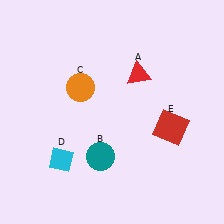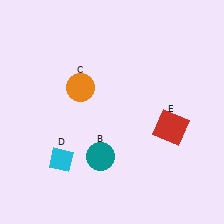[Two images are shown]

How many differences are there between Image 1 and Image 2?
There is 1 difference between the two images.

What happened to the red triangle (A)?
The red triangle (A) was removed in Image 2. It was in the top-right area of Image 1.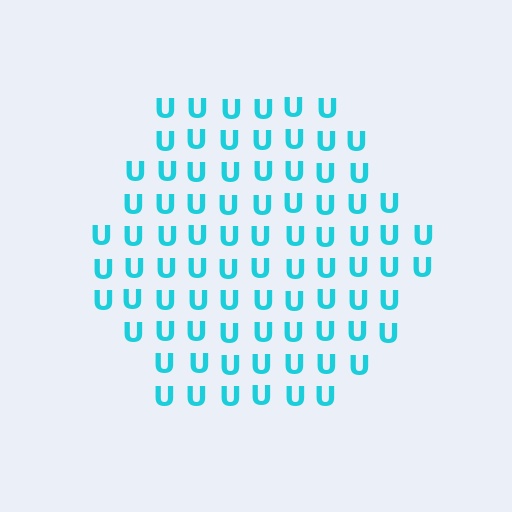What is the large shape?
The large shape is a hexagon.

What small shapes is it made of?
It is made of small letter U's.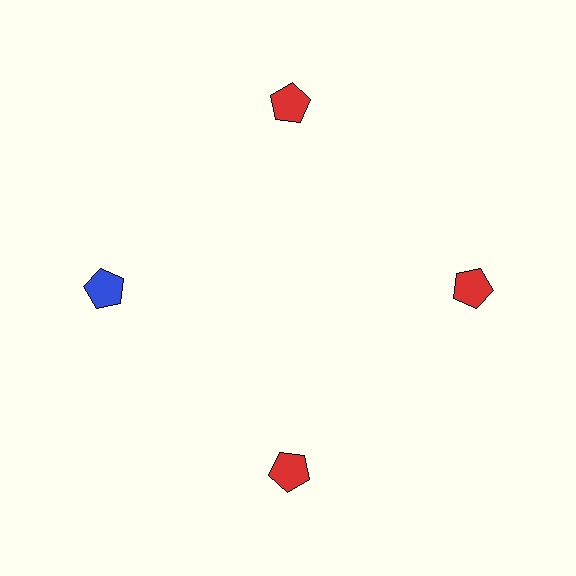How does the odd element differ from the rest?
It has a different color: blue instead of red.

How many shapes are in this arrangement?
There are 4 shapes arranged in a ring pattern.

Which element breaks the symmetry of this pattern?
The blue pentagon at roughly the 9 o'clock position breaks the symmetry. All other shapes are red pentagons.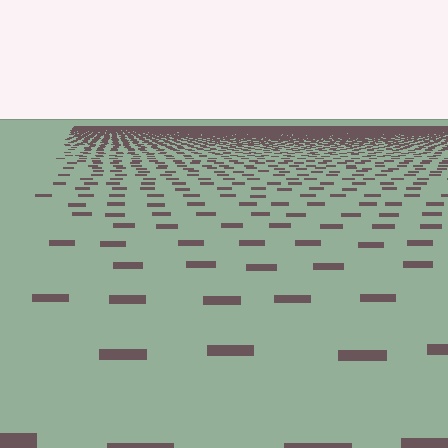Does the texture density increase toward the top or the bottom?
Density increases toward the top.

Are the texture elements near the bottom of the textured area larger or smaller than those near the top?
Larger. Near the bottom, elements are closer to the viewer and appear at a bigger on-screen size.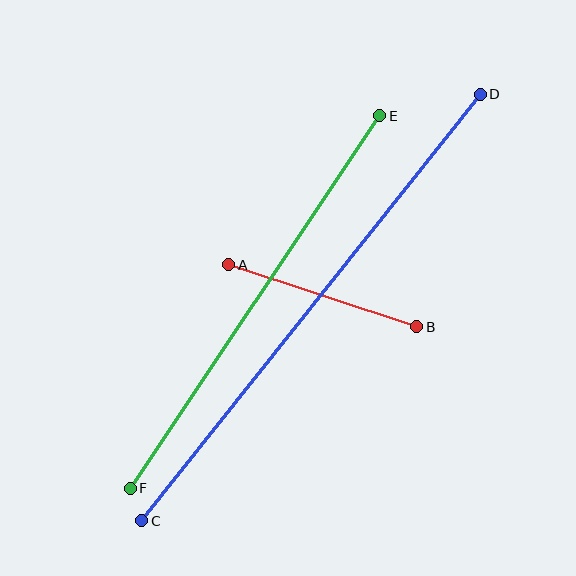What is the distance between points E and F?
The distance is approximately 448 pixels.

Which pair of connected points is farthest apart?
Points C and D are farthest apart.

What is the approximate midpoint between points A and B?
The midpoint is at approximately (323, 296) pixels.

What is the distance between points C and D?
The distance is approximately 544 pixels.